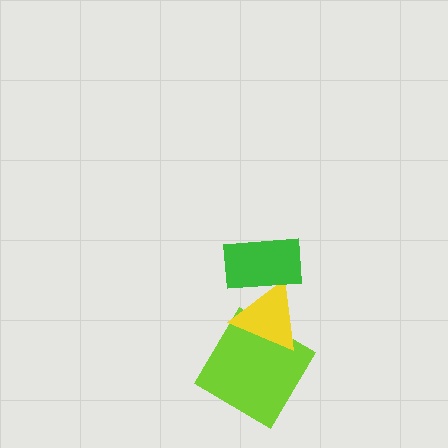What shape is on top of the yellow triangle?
The green rectangle is on top of the yellow triangle.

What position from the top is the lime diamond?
The lime diamond is 3rd from the top.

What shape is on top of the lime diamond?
The yellow triangle is on top of the lime diamond.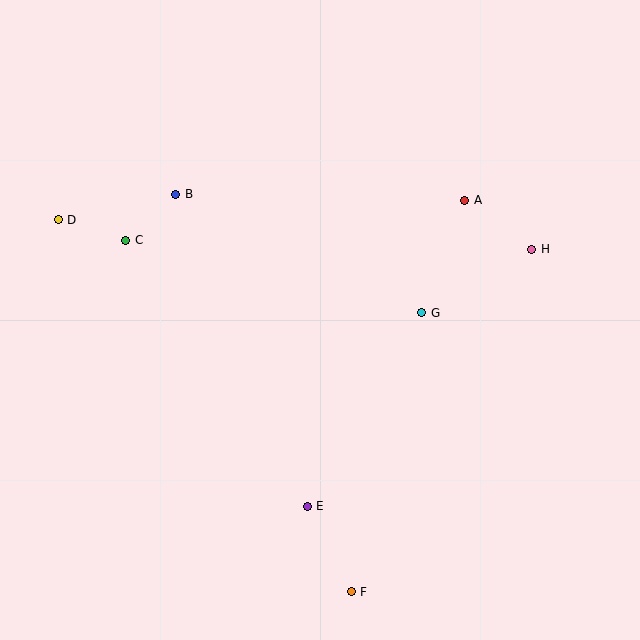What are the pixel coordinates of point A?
Point A is at (465, 200).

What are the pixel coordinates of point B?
Point B is at (176, 194).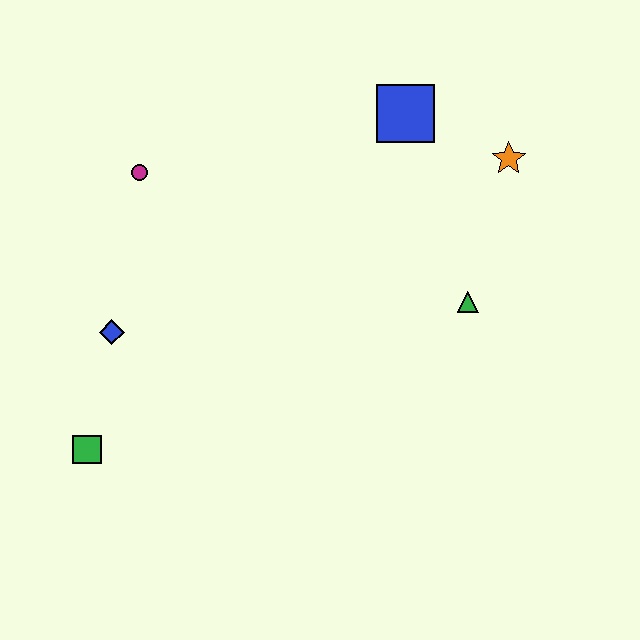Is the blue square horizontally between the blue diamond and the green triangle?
Yes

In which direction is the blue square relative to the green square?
The blue square is above the green square.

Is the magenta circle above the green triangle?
Yes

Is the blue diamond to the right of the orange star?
No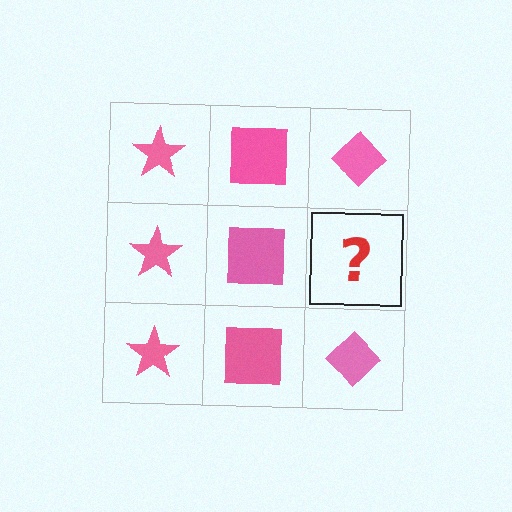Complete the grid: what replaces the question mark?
The question mark should be replaced with a pink diamond.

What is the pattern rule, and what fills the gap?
The rule is that each column has a consistent shape. The gap should be filled with a pink diamond.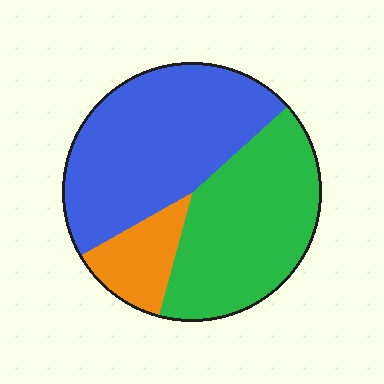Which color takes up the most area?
Blue, at roughly 45%.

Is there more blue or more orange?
Blue.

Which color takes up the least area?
Orange, at roughly 15%.